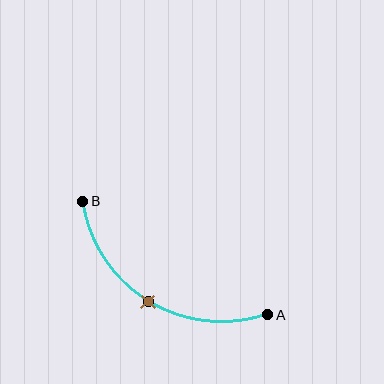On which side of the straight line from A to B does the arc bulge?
The arc bulges below the straight line connecting A and B.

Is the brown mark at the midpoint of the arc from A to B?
Yes. The brown mark lies on the arc at equal arc-length from both A and B — it is the arc midpoint.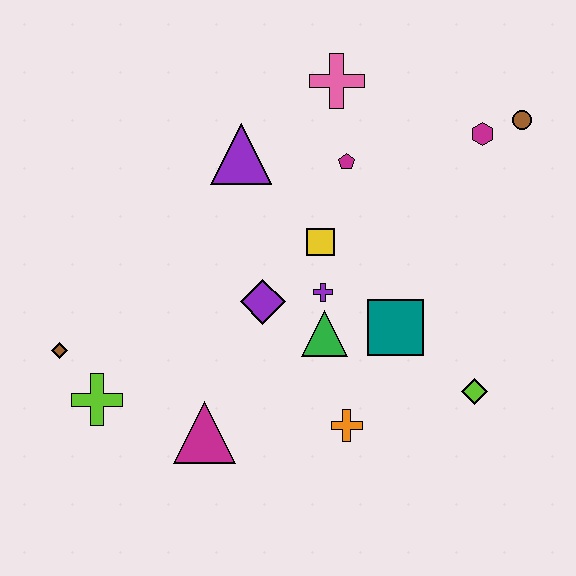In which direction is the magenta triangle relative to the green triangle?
The magenta triangle is to the left of the green triangle.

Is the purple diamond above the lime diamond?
Yes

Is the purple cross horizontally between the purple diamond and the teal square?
Yes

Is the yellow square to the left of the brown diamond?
No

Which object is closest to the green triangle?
The purple cross is closest to the green triangle.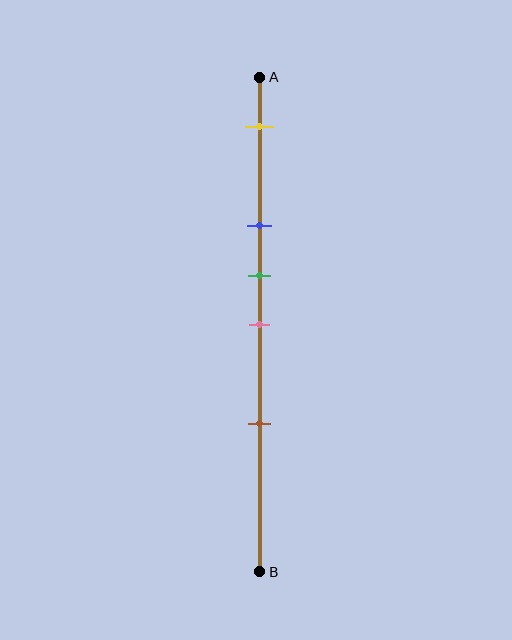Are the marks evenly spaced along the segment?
No, the marks are not evenly spaced.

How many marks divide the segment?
There are 5 marks dividing the segment.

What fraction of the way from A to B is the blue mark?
The blue mark is approximately 30% (0.3) of the way from A to B.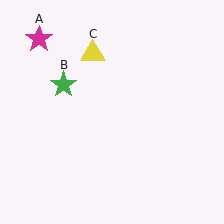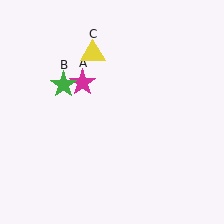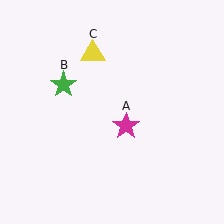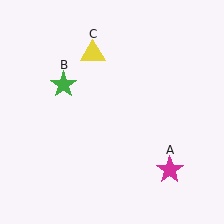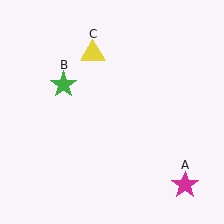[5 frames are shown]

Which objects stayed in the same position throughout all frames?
Green star (object B) and yellow triangle (object C) remained stationary.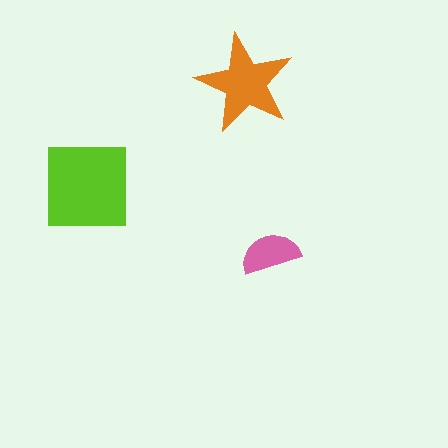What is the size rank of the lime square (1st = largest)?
1st.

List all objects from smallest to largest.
The pink semicircle, the orange star, the lime square.